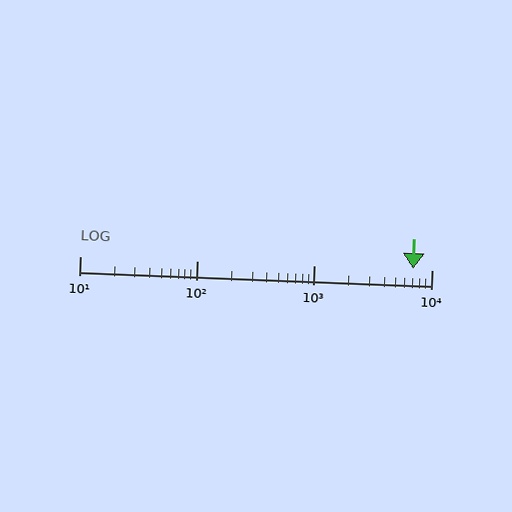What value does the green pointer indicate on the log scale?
The pointer indicates approximately 7000.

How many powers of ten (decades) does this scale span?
The scale spans 3 decades, from 10 to 10000.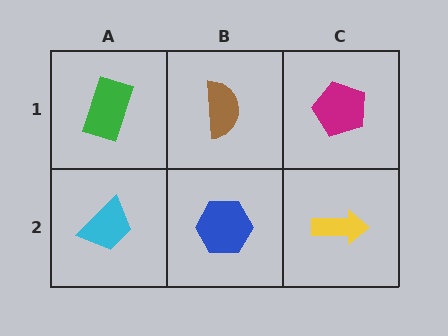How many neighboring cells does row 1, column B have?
3.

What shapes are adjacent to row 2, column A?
A green rectangle (row 1, column A), a blue hexagon (row 2, column B).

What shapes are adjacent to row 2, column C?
A magenta pentagon (row 1, column C), a blue hexagon (row 2, column B).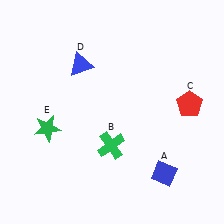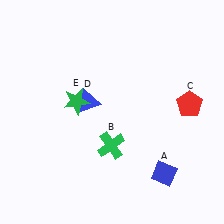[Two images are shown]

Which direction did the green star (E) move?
The green star (E) moved right.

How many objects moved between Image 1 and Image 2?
2 objects moved between the two images.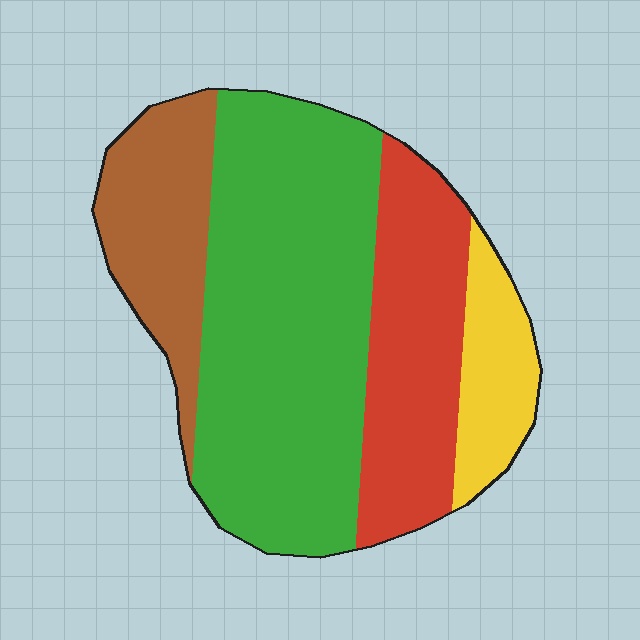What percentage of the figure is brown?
Brown covers roughly 15% of the figure.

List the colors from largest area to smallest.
From largest to smallest: green, red, brown, yellow.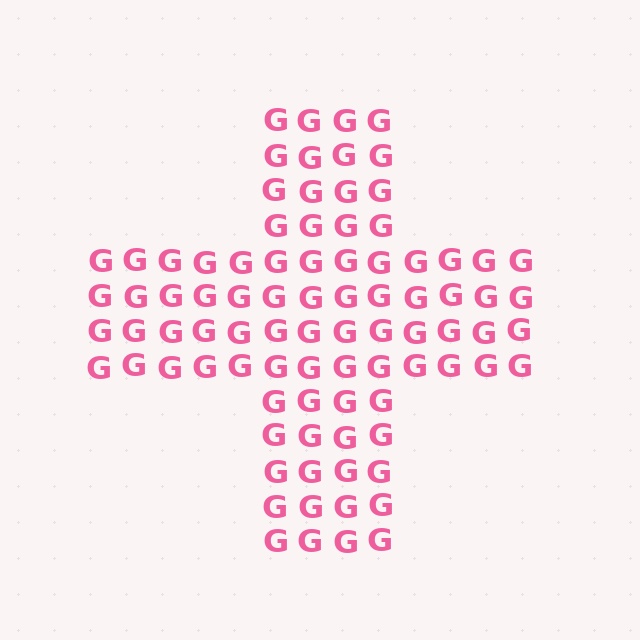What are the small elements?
The small elements are letter G's.